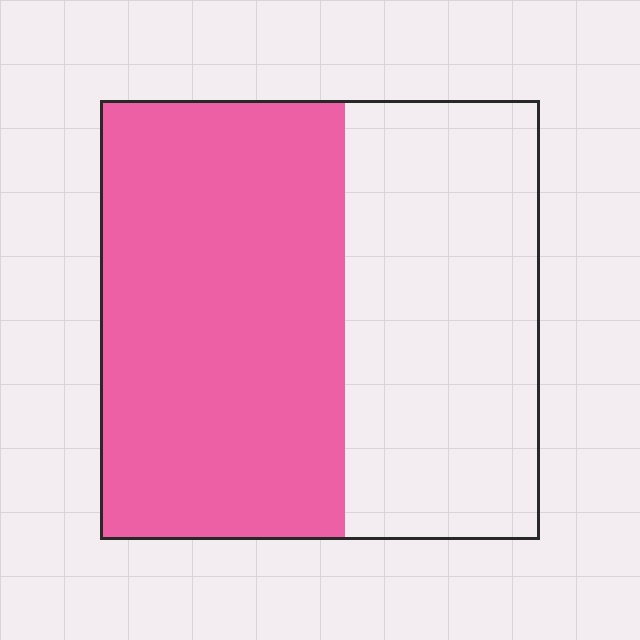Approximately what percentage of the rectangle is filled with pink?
Approximately 55%.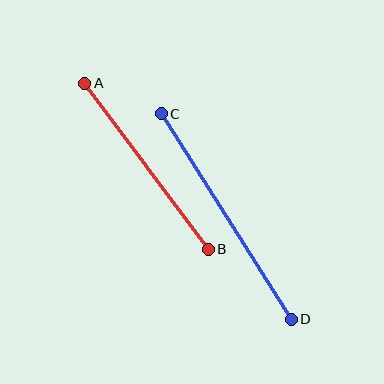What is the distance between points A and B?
The distance is approximately 207 pixels.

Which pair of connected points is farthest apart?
Points C and D are farthest apart.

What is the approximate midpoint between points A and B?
The midpoint is at approximately (147, 166) pixels.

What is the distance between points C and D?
The distance is approximately 243 pixels.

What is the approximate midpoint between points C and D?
The midpoint is at approximately (226, 216) pixels.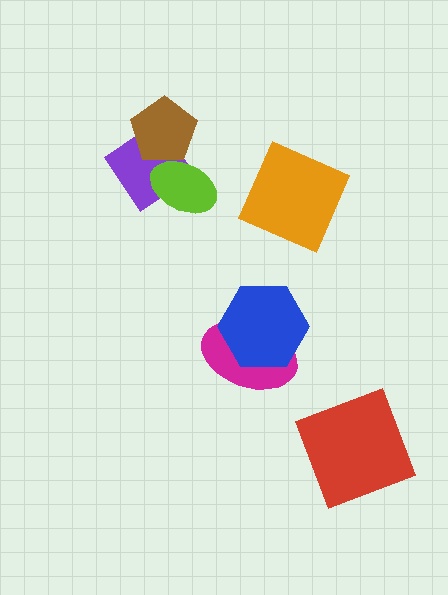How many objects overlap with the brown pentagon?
2 objects overlap with the brown pentagon.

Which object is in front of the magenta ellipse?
The blue hexagon is in front of the magenta ellipse.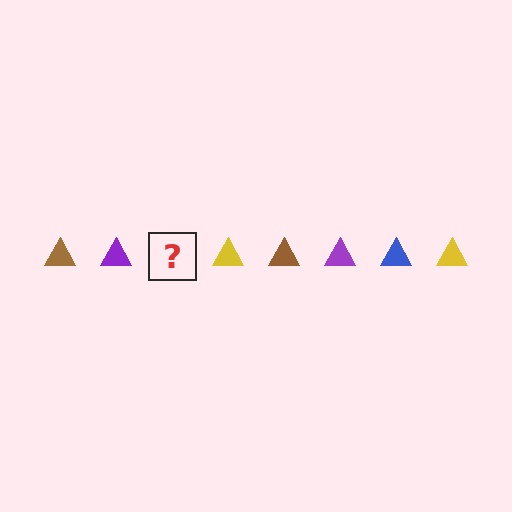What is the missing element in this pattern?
The missing element is a blue triangle.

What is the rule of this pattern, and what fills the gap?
The rule is that the pattern cycles through brown, purple, blue, yellow triangles. The gap should be filled with a blue triangle.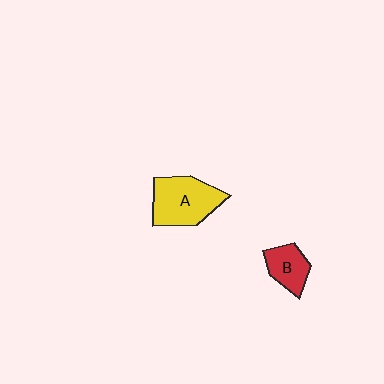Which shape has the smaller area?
Shape B (red).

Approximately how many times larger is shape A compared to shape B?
Approximately 1.8 times.